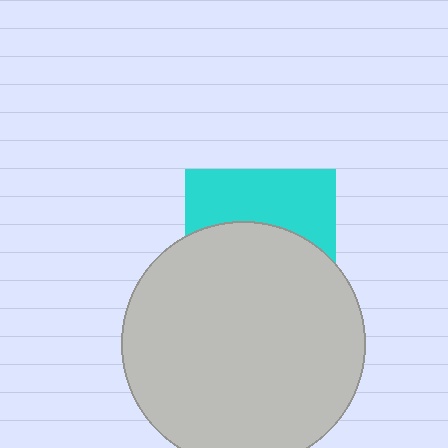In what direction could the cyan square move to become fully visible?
The cyan square could move up. That would shift it out from behind the light gray circle entirely.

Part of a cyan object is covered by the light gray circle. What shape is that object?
It is a square.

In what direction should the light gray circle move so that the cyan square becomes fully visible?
The light gray circle should move down. That is the shortest direction to clear the overlap and leave the cyan square fully visible.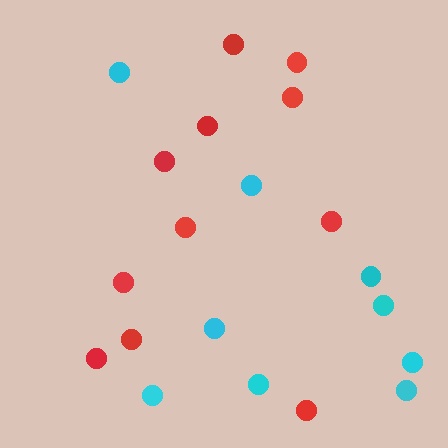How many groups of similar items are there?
There are 2 groups: one group of red circles (11) and one group of cyan circles (9).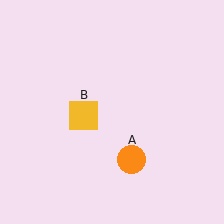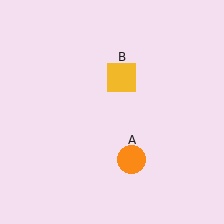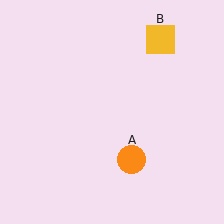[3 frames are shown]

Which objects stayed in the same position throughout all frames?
Orange circle (object A) remained stationary.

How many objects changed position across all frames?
1 object changed position: yellow square (object B).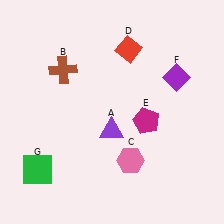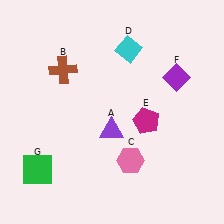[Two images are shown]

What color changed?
The diamond (D) changed from red in Image 1 to cyan in Image 2.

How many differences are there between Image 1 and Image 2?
There is 1 difference between the two images.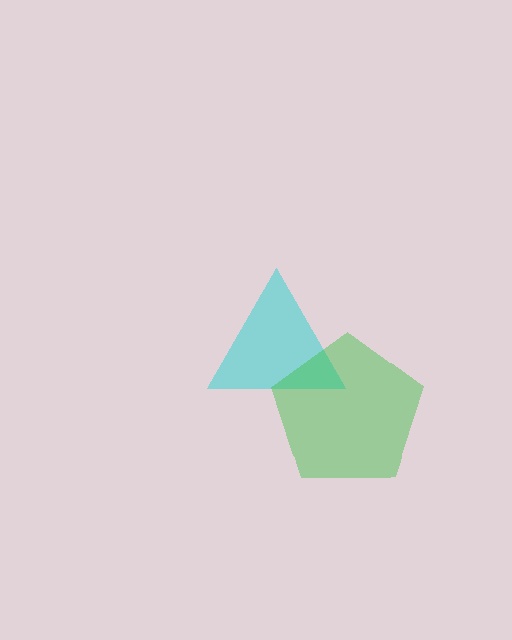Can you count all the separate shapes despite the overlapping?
Yes, there are 2 separate shapes.